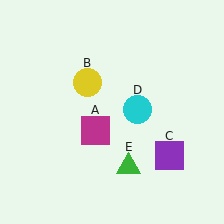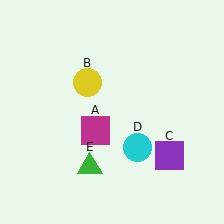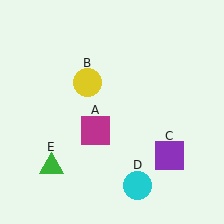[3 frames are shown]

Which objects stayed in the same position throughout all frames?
Magenta square (object A) and yellow circle (object B) and purple square (object C) remained stationary.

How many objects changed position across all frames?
2 objects changed position: cyan circle (object D), green triangle (object E).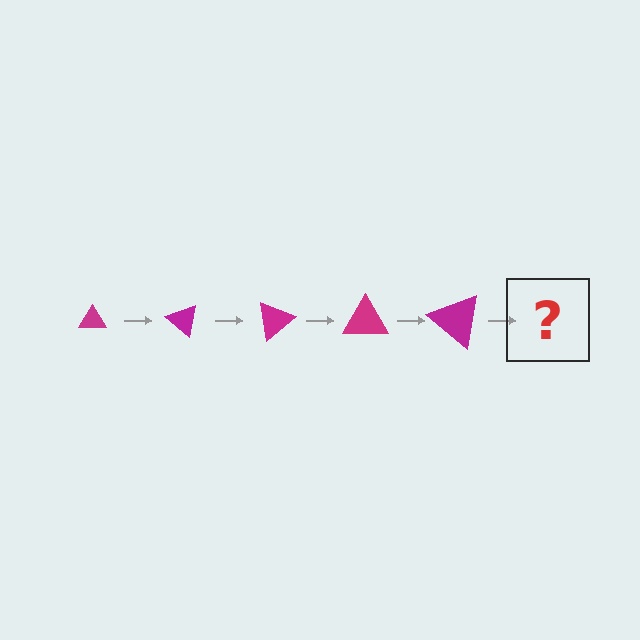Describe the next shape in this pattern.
It should be a triangle, larger than the previous one and rotated 200 degrees from the start.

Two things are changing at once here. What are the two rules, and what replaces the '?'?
The two rules are that the triangle grows larger each step and it rotates 40 degrees each step. The '?' should be a triangle, larger than the previous one and rotated 200 degrees from the start.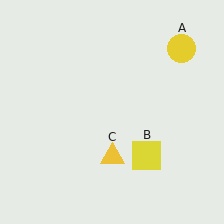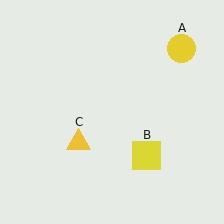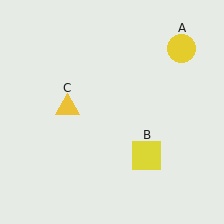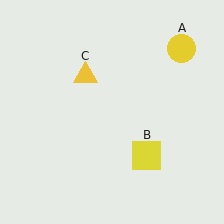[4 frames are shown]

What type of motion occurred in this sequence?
The yellow triangle (object C) rotated clockwise around the center of the scene.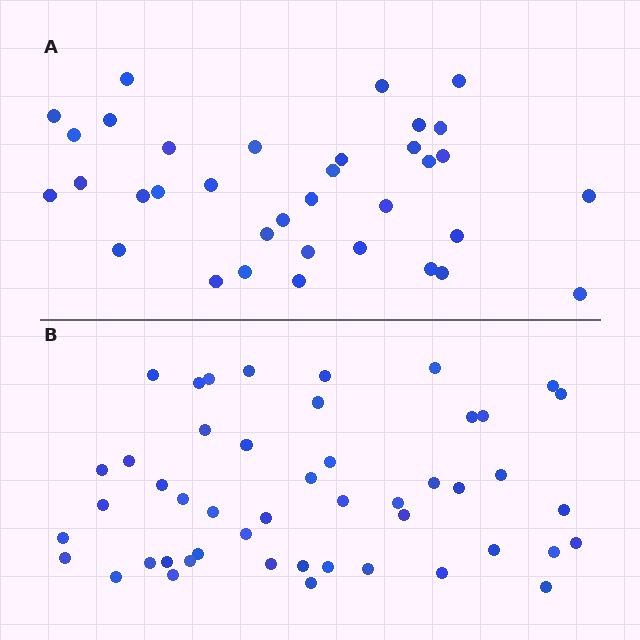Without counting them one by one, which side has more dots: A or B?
Region B (the bottom region) has more dots.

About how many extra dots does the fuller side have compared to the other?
Region B has approximately 15 more dots than region A.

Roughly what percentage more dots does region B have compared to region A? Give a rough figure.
About 35% more.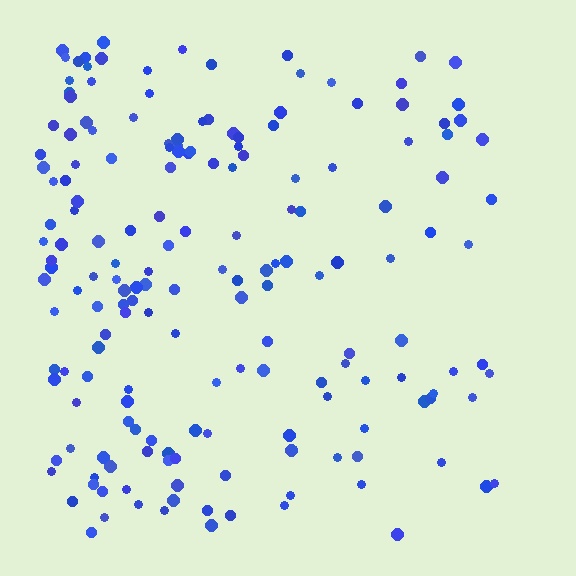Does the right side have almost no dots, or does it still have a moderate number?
Still a moderate number, just noticeably fewer than the left.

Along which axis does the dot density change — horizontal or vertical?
Horizontal.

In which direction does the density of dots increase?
From right to left, with the left side densest.